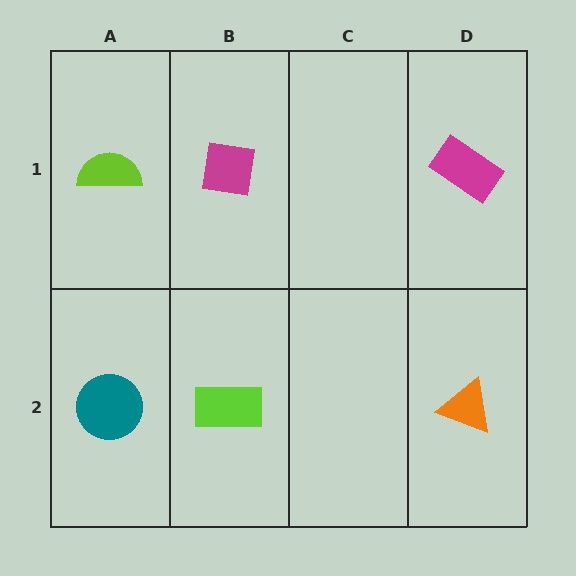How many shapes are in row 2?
3 shapes.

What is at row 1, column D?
A magenta rectangle.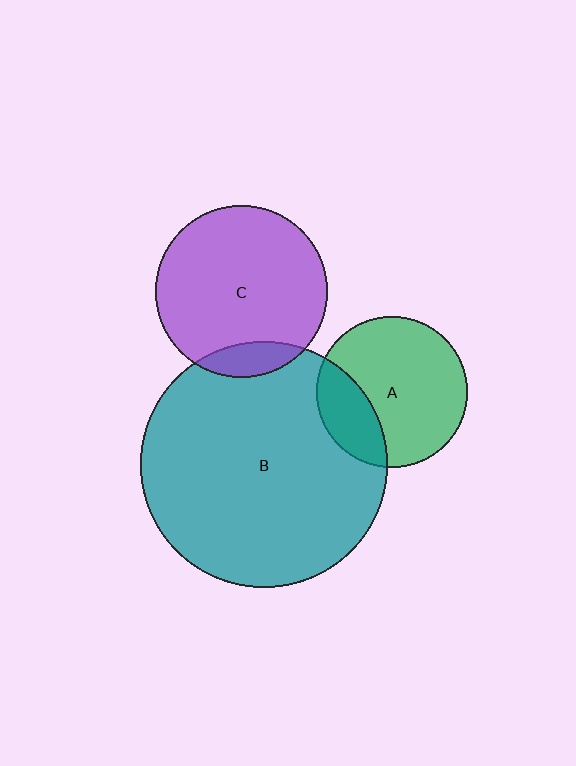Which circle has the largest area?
Circle B (teal).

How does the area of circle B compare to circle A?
Approximately 2.7 times.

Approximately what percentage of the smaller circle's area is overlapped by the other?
Approximately 25%.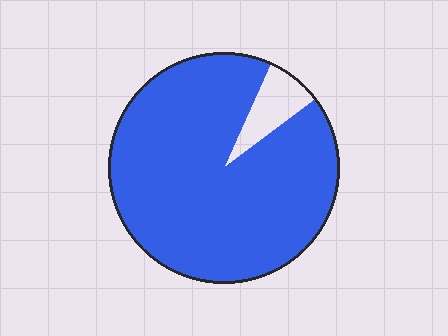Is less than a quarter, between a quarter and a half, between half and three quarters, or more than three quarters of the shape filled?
More than three quarters.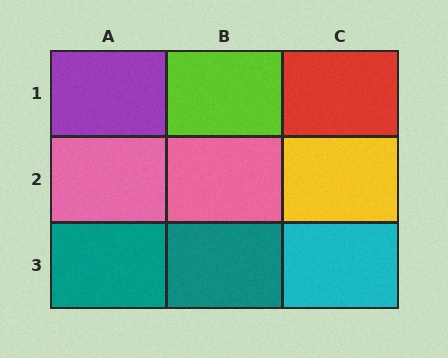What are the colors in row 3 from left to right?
Teal, teal, cyan.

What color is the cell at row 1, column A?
Purple.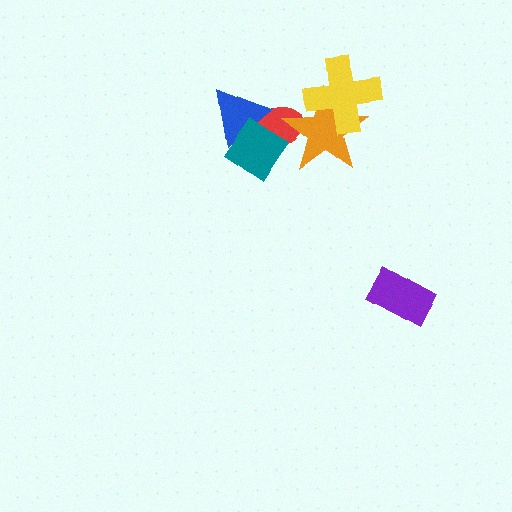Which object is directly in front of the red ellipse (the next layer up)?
The blue triangle is directly in front of the red ellipse.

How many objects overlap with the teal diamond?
2 objects overlap with the teal diamond.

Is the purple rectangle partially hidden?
No, no other shape covers it.